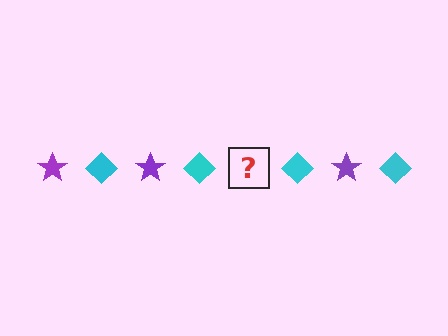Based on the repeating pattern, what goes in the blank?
The blank should be a purple star.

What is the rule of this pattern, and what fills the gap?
The rule is that the pattern alternates between purple star and cyan diamond. The gap should be filled with a purple star.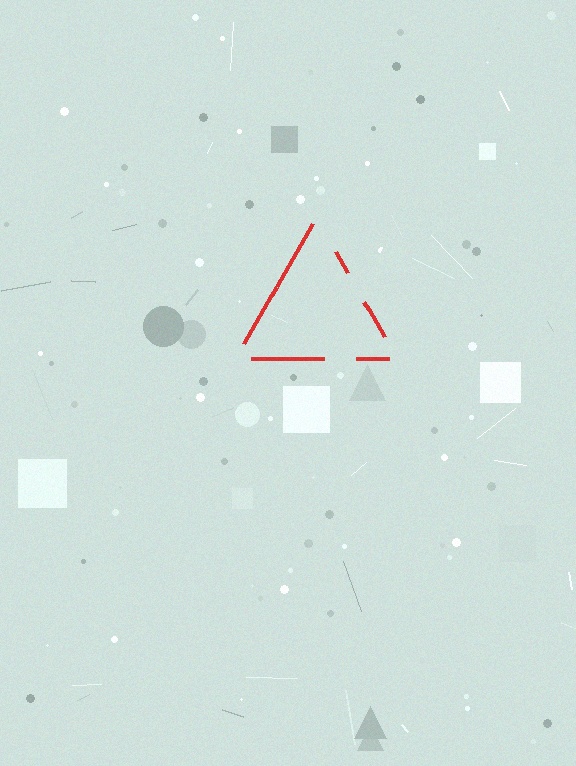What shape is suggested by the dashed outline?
The dashed outline suggests a triangle.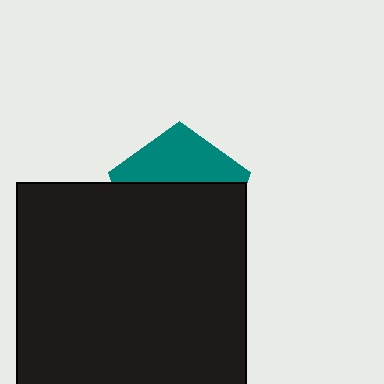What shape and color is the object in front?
The object in front is a black square.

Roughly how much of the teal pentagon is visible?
A small part of it is visible (roughly 37%).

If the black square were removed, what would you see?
You would see the complete teal pentagon.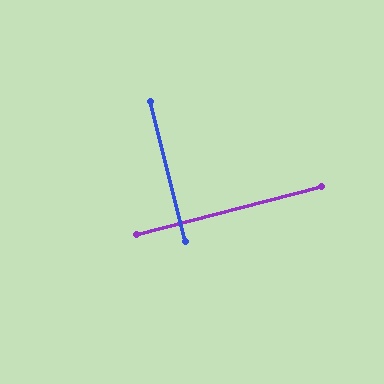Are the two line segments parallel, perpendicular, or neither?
Perpendicular — they meet at approximately 90°.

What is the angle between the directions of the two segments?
Approximately 90 degrees.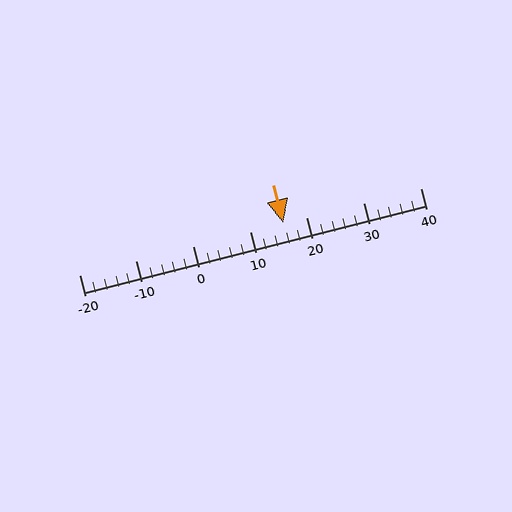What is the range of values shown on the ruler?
The ruler shows values from -20 to 40.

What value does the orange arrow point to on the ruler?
The orange arrow points to approximately 16.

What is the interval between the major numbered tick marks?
The major tick marks are spaced 10 units apart.